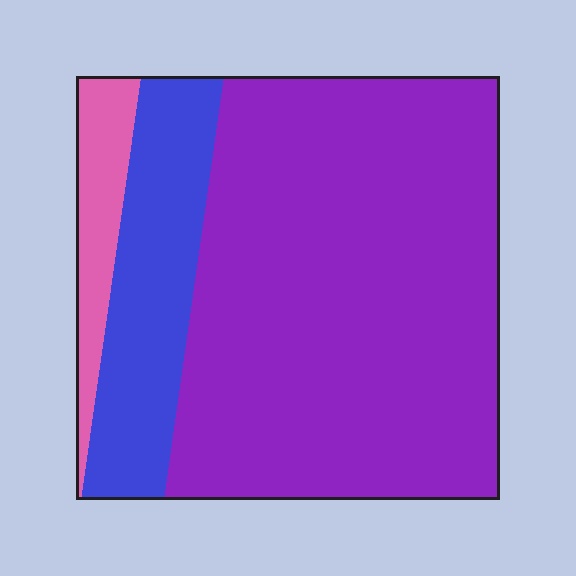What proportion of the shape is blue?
Blue covers 20% of the shape.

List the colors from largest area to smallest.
From largest to smallest: purple, blue, pink.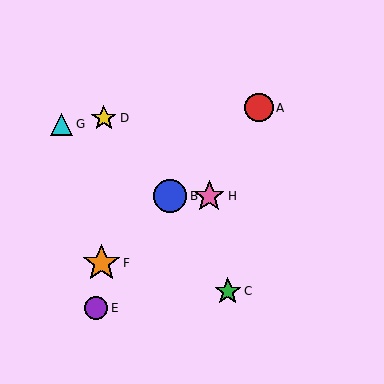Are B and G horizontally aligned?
No, B is at y≈196 and G is at y≈124.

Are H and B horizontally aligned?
Yes, both are at y≈196.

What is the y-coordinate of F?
Object F is at y≈263.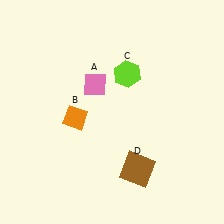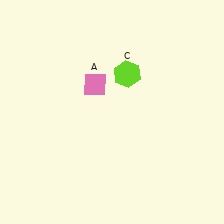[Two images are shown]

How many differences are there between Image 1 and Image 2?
There are 2 differences between the two images.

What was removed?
The orange diamond (B), the brown square (D) were removed in Image 2.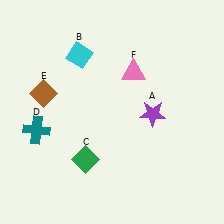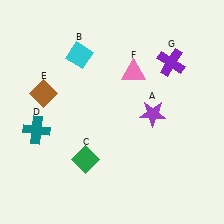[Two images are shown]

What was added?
A purple cross (G) was added in Image 2.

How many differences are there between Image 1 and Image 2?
There is 1 difference between the two images.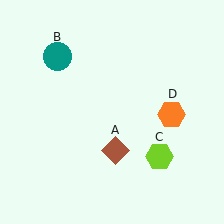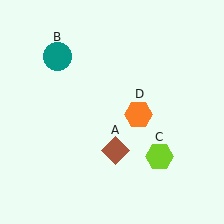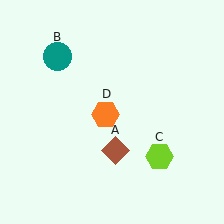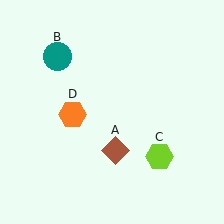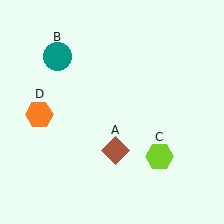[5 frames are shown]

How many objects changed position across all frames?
1 object changed position: orange hexagon (object D).